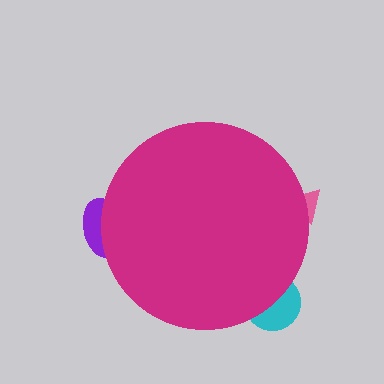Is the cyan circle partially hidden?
Yes, the cyan circle is partially hidden behind the magenta circle.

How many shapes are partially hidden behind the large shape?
3 shapes are partially hidden.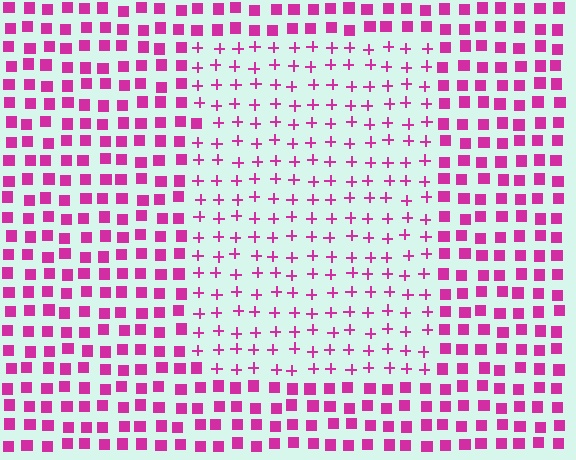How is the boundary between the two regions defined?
The boundary is defined by a change in element shape: plus signs inside vs. squares outside. All elements share the same color and spacing.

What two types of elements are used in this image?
The image uses plus signs inside the rectangle region and squares outside it.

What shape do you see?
I see a rectangle.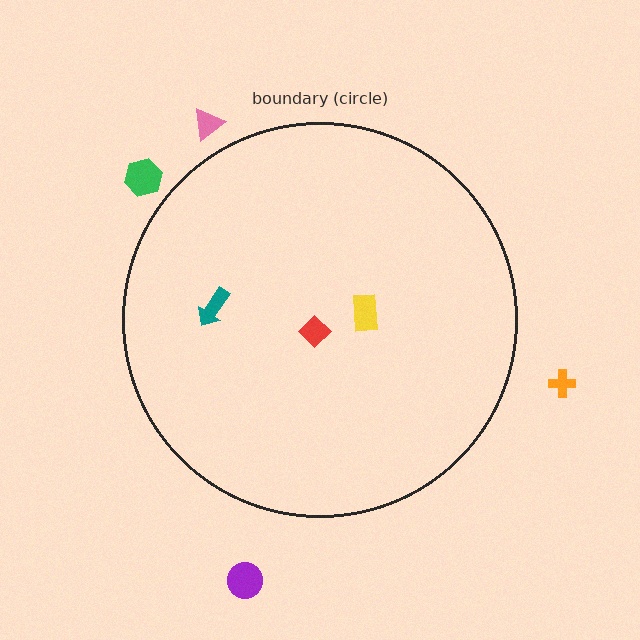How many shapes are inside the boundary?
3 inside, 4 outside.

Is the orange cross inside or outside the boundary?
Outside.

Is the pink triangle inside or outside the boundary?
Outside.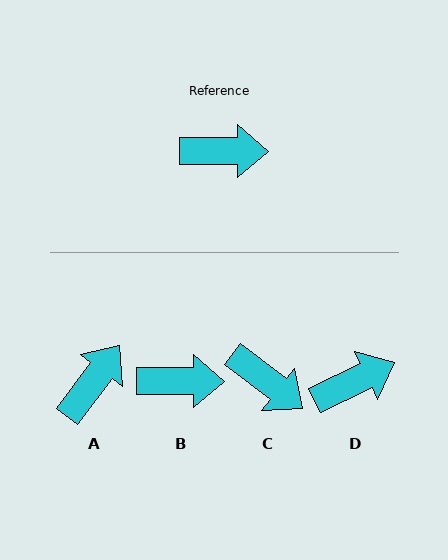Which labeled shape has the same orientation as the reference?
B.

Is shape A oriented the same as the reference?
No, it is off by about 54 degrees.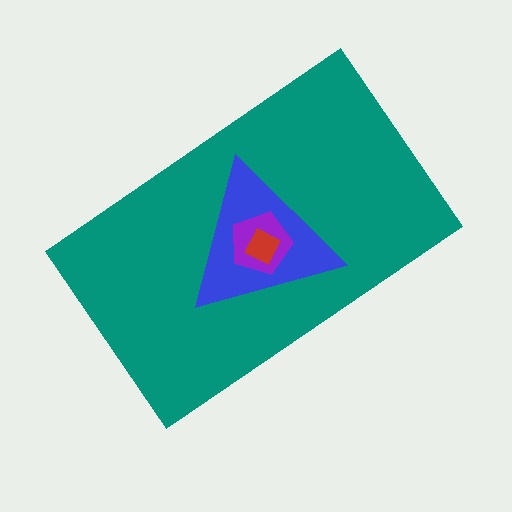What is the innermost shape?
The red square.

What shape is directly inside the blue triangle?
The purple pentagon.